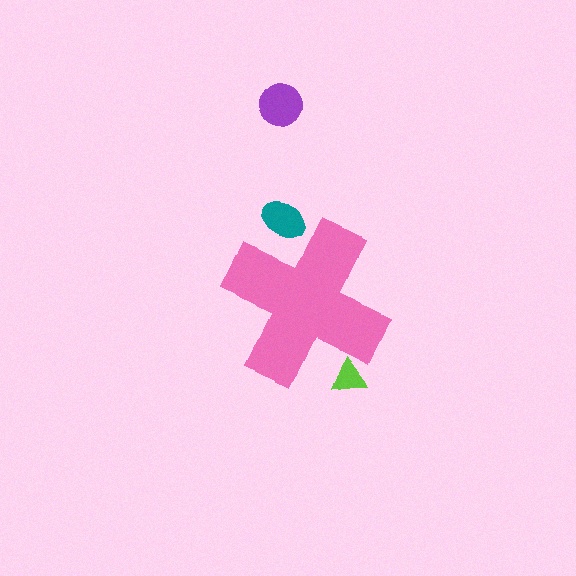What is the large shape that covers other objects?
A pink cross.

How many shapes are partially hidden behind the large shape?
2 shapes are partially hidden.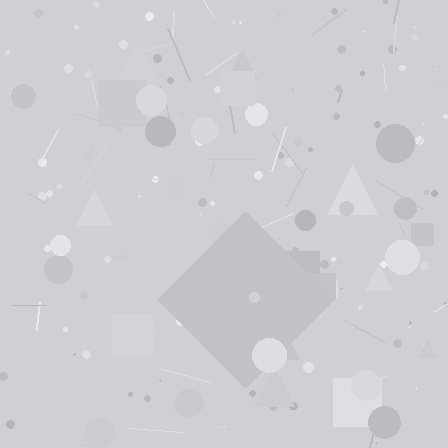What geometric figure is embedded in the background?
A diamond is embedded in the background.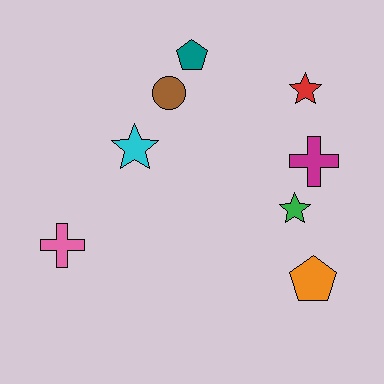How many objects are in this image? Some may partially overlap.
There are 8 objects.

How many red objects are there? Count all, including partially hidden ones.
There is 1 red object.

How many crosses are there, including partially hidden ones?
There are 2 crosses.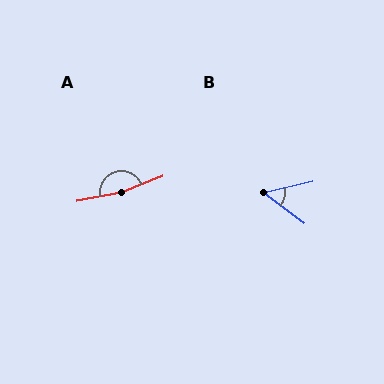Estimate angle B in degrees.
Approximately 50 degrees.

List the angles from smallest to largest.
B (50°), A (169°).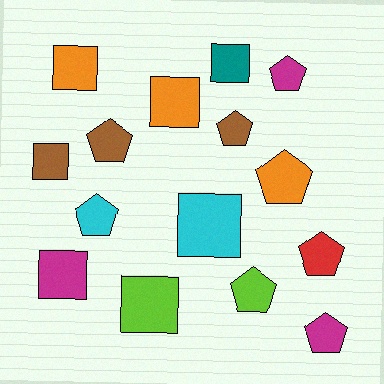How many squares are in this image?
There are 7 squares.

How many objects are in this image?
There are 15 objects.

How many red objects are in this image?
There is 1 red object.